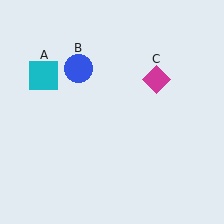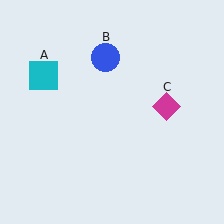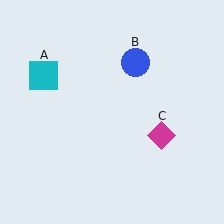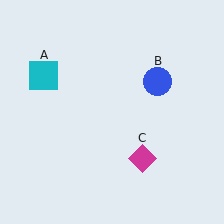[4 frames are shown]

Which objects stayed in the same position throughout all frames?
Cyan square (object A) remained stationary.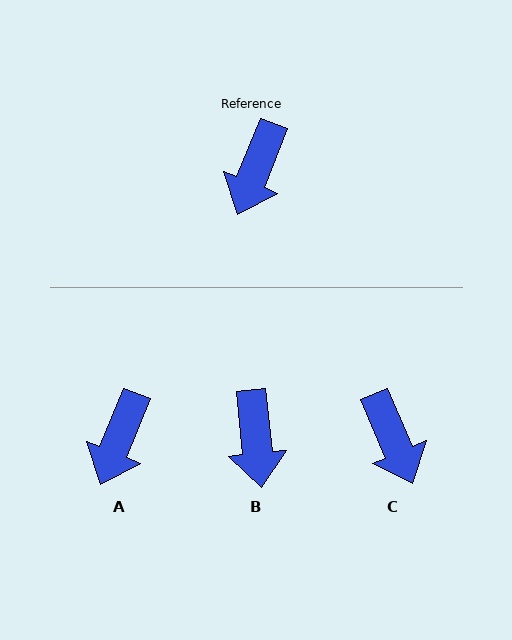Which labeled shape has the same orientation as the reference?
A.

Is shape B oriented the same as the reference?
No, it is off by about 28 degrees.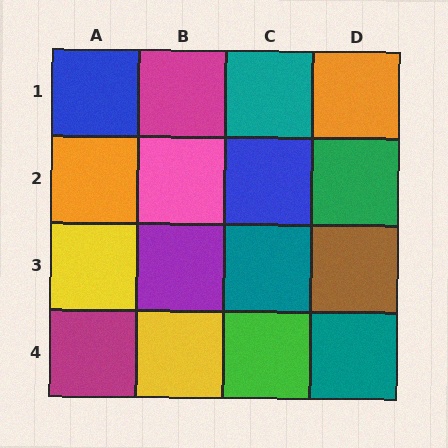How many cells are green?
2 cells are green.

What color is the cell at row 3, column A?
Yellow.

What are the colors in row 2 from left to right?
Orange, pink, blue, green.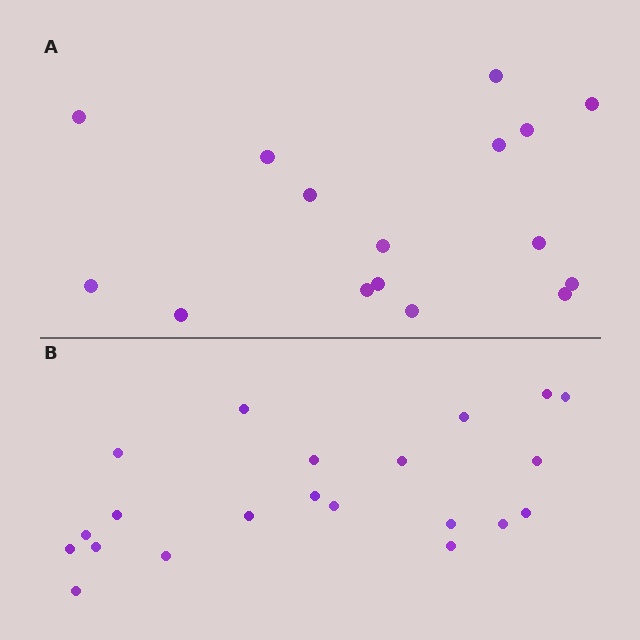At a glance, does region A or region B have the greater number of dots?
Region B (the bottom region) has more dots.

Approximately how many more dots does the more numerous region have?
Region B has about 5 more dots than region A.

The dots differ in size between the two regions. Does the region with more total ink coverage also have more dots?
No. Region A has more total ink coverage because its dots are larger, but region B actually contains more individual dots. Total area can be misleading — the number of items is what matters here.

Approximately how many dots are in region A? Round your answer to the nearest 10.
About 20 dots. (The exact count is 16, which rounds to 20.)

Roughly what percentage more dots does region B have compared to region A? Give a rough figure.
About 30% more.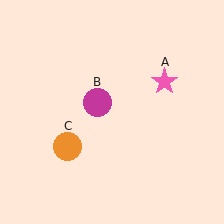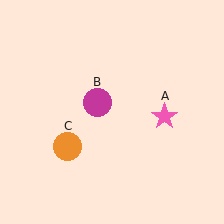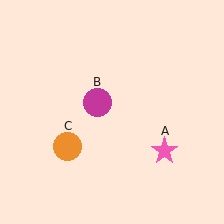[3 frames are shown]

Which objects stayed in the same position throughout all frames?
Magenta circle (object B) and orange circle (object C) remained stationary.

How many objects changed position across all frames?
1 object changed position: pink star (object A).